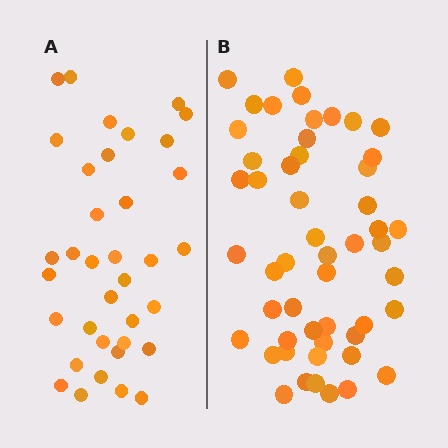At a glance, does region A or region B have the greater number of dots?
Region B (the right region) has more dots.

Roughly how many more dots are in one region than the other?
Region B has approximately 15 more dots than region A.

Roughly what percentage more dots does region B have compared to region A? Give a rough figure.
About 40% more.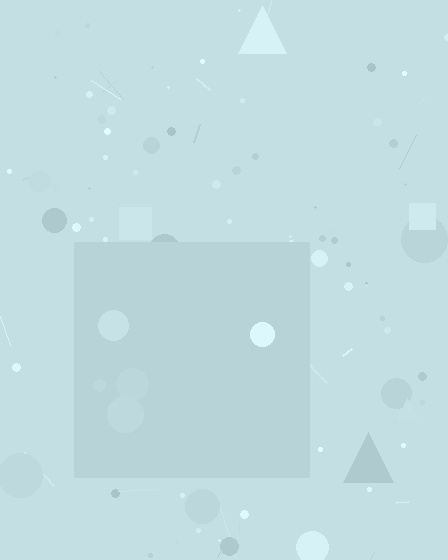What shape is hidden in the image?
A square is hidden in the image.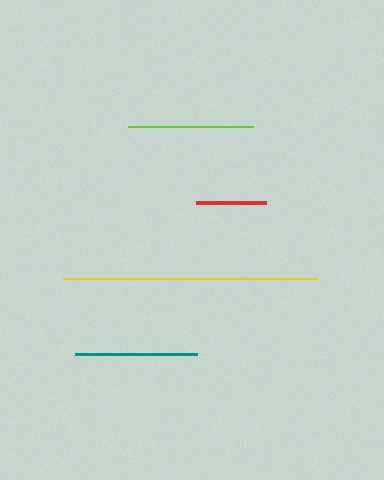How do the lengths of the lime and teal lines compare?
The lime and teal lines are approximately the same length.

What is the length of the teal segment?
The teal segment is approximately 122 pixels long.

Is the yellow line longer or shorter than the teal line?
The yellow line is longer than the teal line.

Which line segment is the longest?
The yellow line is the longest at approximately 254 pixels.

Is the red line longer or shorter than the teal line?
The teal line is longer than the red line.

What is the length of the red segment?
The red segment is approximately 70 pixels long.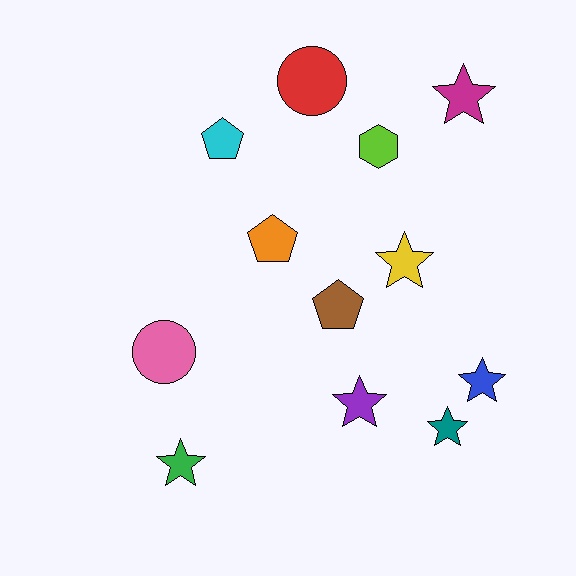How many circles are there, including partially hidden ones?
There are 2 circles.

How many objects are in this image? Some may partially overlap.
There are 12 objects.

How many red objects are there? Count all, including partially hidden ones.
There is 1 red object.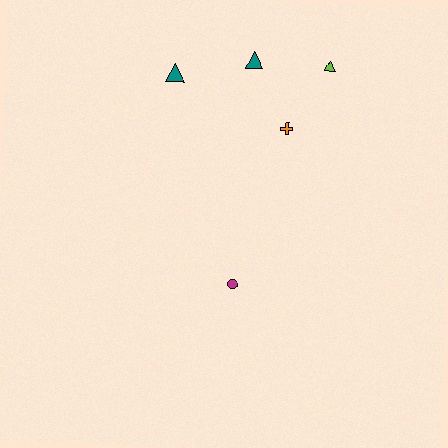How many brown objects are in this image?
There are no brown objects.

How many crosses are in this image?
There is 1 cross.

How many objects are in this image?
There are 5 objects.